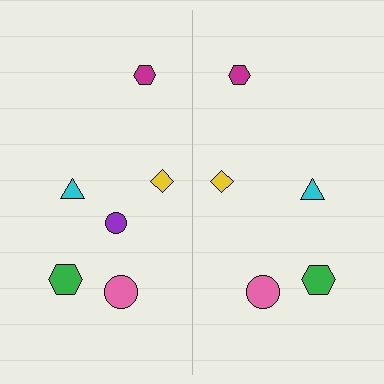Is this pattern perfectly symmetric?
No, the pattern is not perfectly symmetric. A purple circle is missing from the right side.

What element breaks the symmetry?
A purple circle is missing from the right side.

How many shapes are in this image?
There are 11 shapes in this image.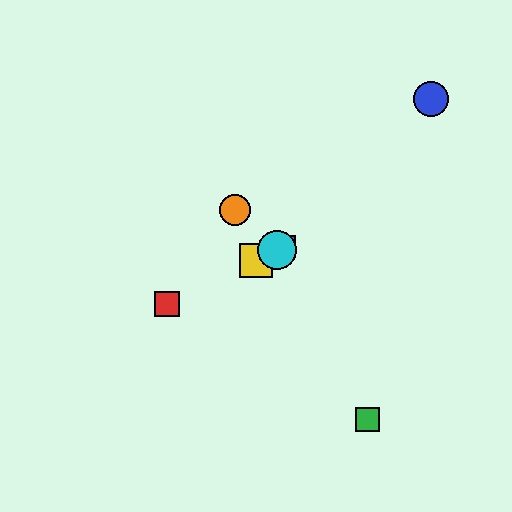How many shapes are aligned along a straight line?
4 shapes (the red square, the yellow square, the purple square, the cyan circle) are aligned along a straight line.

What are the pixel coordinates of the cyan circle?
The cyan circle is at (277, 250).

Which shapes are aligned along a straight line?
The red square, the yellow square, the purple square, the cyan circle are aligned along a straight line.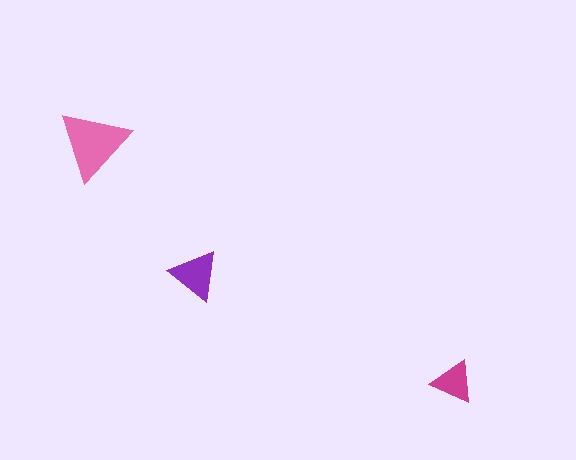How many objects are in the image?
There are 3 objects in the image.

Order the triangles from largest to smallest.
the pink one, the purple one, the magenta one.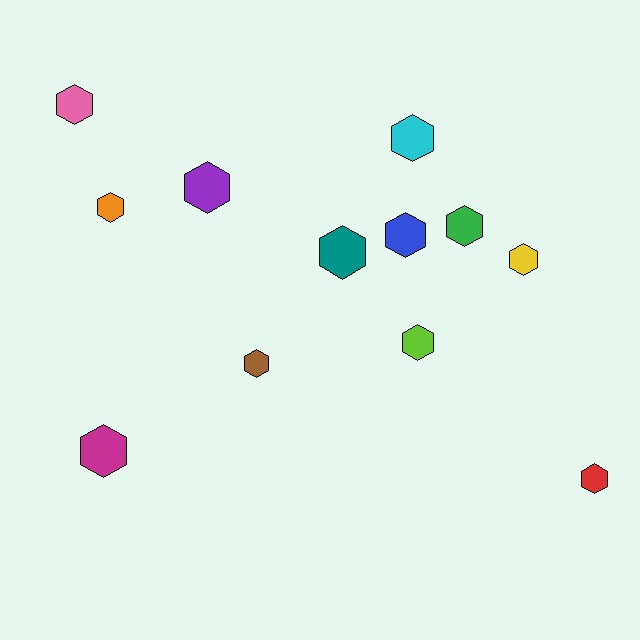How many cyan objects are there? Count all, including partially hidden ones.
There is 1 cyan object.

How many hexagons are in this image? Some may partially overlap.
There are 12 hexagons.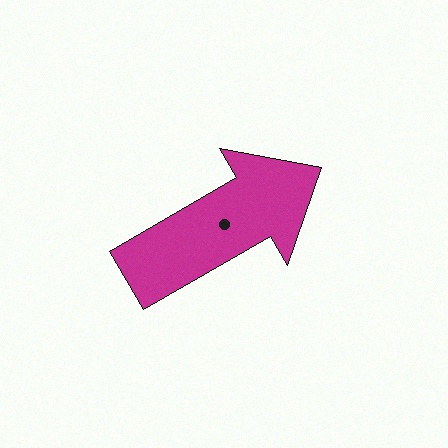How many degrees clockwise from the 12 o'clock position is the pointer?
Approximately 60 degrees.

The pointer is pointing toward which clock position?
Roughly 2 o'clock.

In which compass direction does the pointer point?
Northeast.